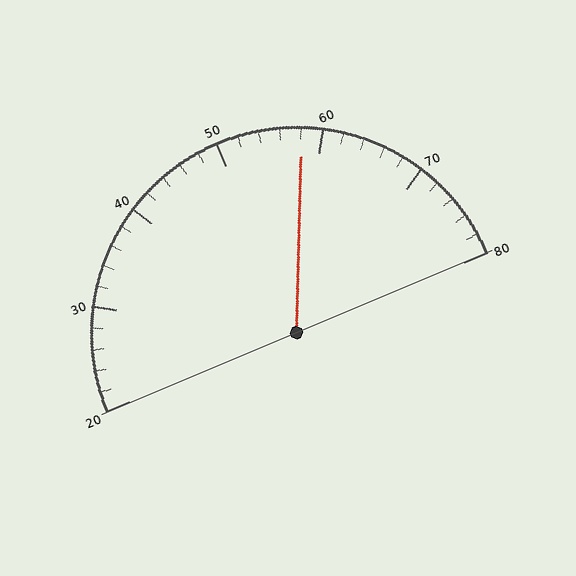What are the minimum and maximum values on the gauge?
The gauge ranges from 20 to 80.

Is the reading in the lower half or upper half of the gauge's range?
The reading is in the upper half of the range (20 to 80).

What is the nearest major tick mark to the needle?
The nearest major tick mark is 60.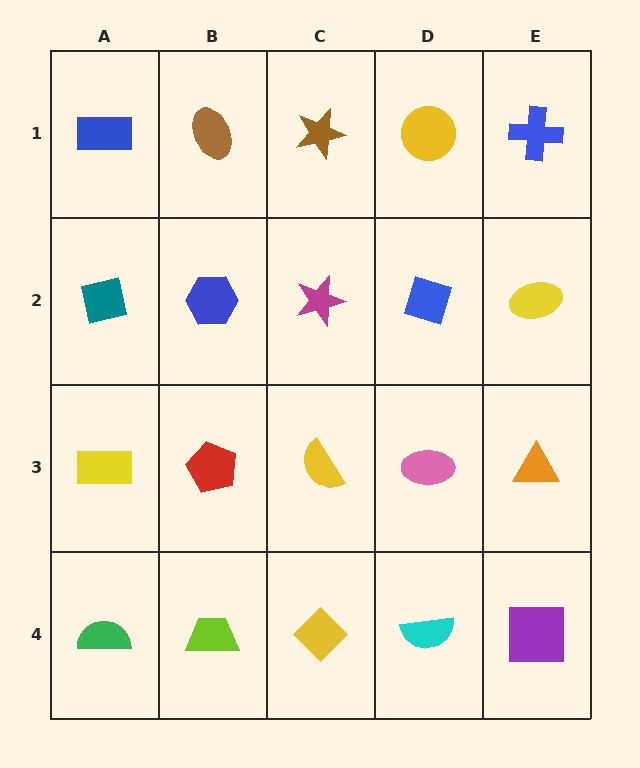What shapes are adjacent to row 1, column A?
A teal square (row 2, column A), a brown ellipse (row 1, column B).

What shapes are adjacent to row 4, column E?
An orange triangle (row 3, column E), a cyan semicircle (row 4, column D).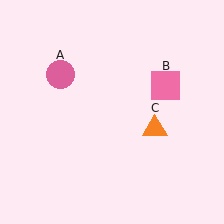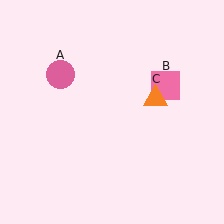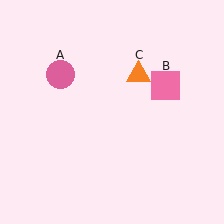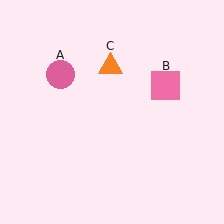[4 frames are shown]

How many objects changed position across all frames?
1 object changed position: orange triangle (object C).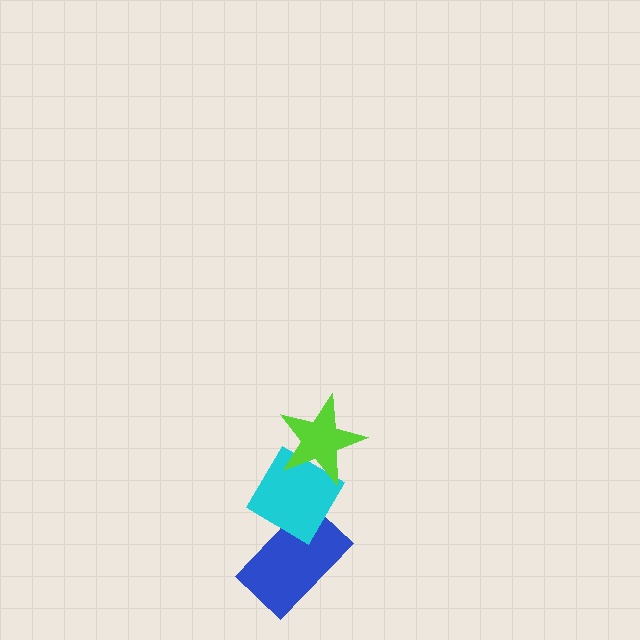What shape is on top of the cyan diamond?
The lime star is on top of the cyan diamond.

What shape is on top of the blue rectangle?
The cyan diamond is on top of the blue rectangle.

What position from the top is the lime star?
The lime star is 1st from the top.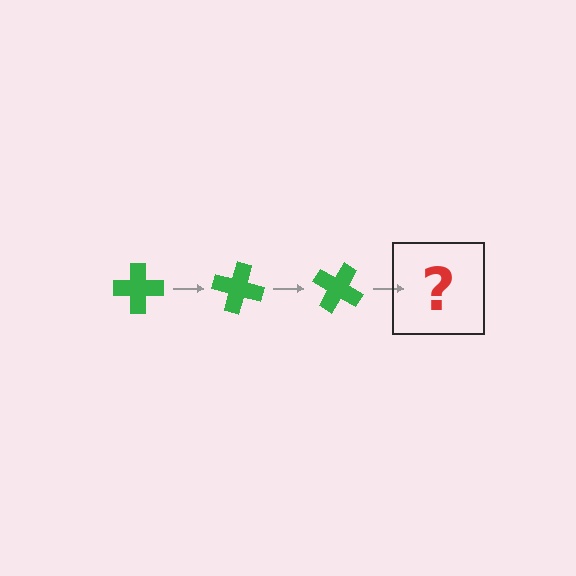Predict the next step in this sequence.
The next step is a green cross rotated 45 degrees.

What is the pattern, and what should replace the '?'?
The pattern is that the cross rotates 15 degrees each step. The '?' should be a green cross rotated 45 degrees.